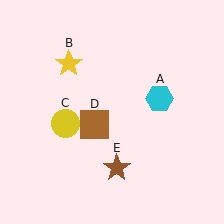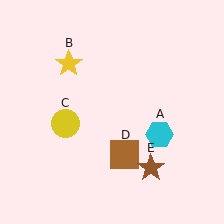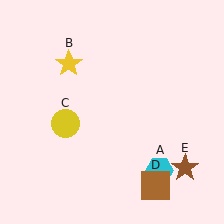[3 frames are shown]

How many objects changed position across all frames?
3 objects changed position: cyan hexagon (object A), brown square (object D), brown star (object E).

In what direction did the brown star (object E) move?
The brown star (object E) moved right.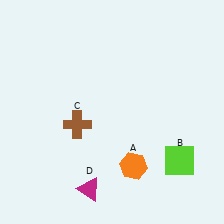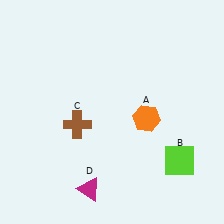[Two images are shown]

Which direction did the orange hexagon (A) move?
The orange hexagon (A) moved up.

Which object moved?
The orange hexagon (A) moved up.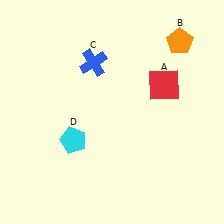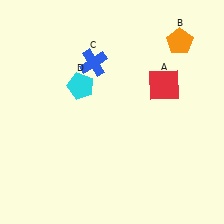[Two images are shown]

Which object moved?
The cyan pentagon (D) moved up.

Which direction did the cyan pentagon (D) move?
The cyan pentagon (D) moved up.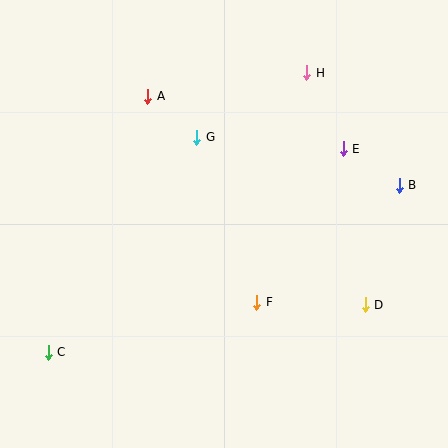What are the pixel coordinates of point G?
Point G is at (197, 137).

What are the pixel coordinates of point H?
Point H is at (307, 73).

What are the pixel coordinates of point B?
Point B is at (399, 185).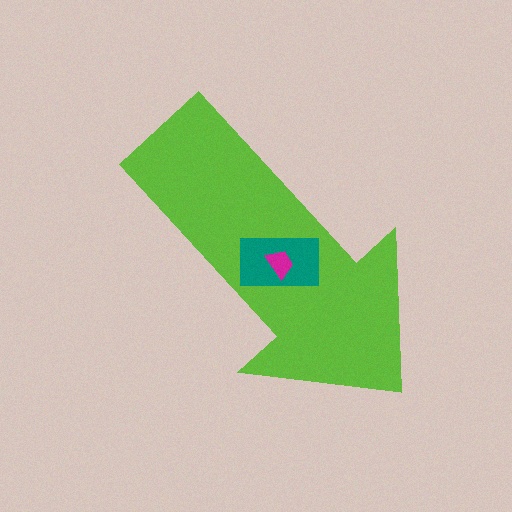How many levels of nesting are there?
3.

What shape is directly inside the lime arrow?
The teal rectangle.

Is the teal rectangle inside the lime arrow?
Yes.